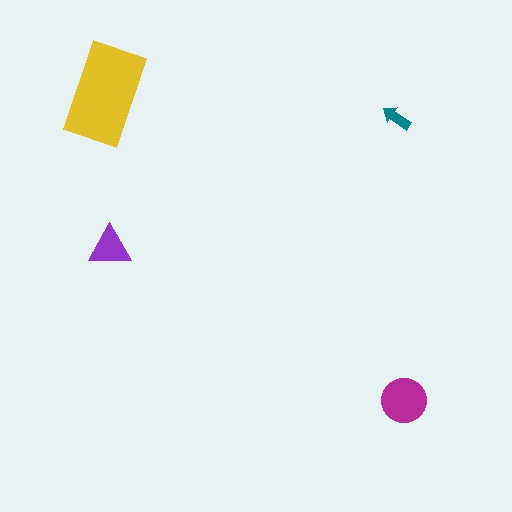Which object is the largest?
The yellow rectangle.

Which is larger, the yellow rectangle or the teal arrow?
The yellow rectangle.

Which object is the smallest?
The teal arrow.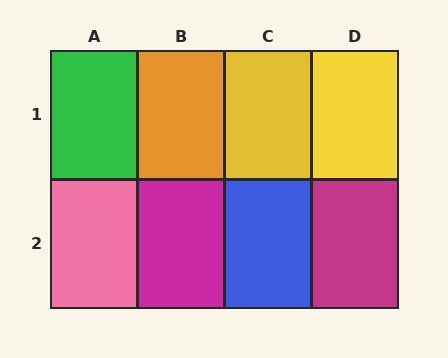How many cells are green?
1 cell is green.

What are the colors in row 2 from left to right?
Pink, magenta, blue, magenta.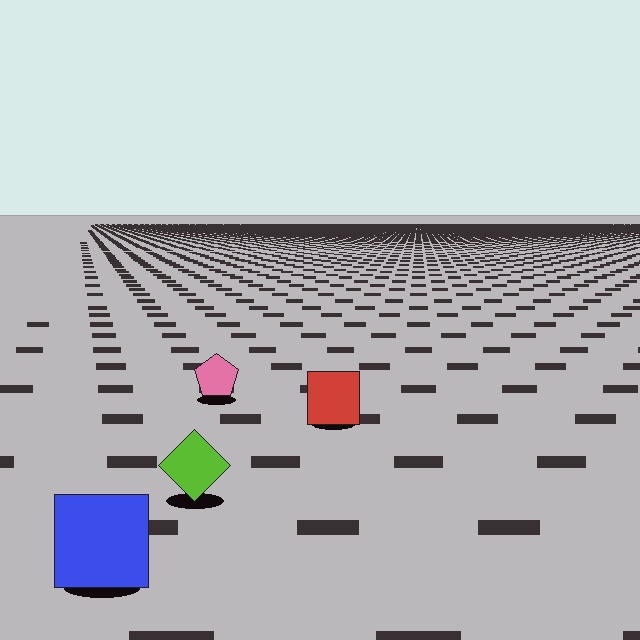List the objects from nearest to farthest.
From nearest to farthest: the blue square, the lime diamond, the red square, the pink pentagon.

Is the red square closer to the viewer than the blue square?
No. The blue square is closer — you can tell from the texture gradient: the ground texture is coarser near it.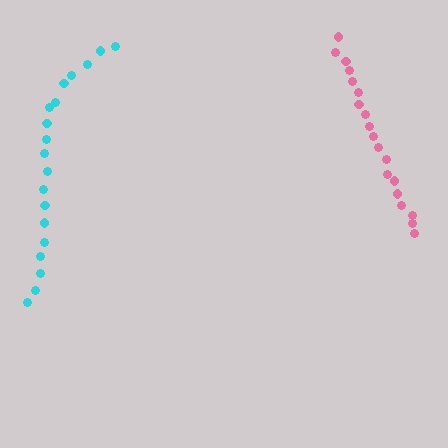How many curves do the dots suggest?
There are 2 distinct paths.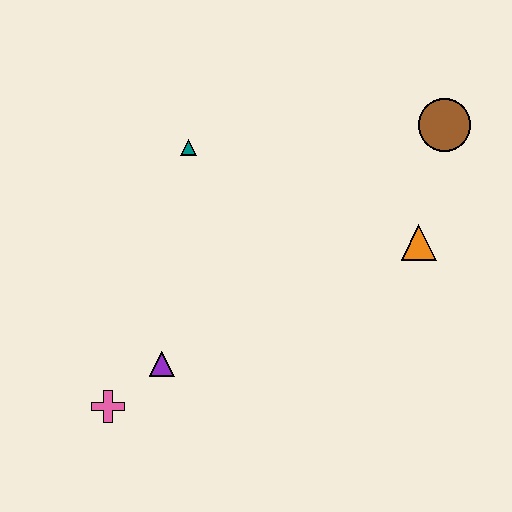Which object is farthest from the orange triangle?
The pink cross is farthest from the orange triangle.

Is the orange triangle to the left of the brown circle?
Yes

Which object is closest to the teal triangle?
The purple triangle is closest to the teal triangle.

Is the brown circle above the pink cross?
Yes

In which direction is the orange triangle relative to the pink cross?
The orange triangle is to the right of the pink cross.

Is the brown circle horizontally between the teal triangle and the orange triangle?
No